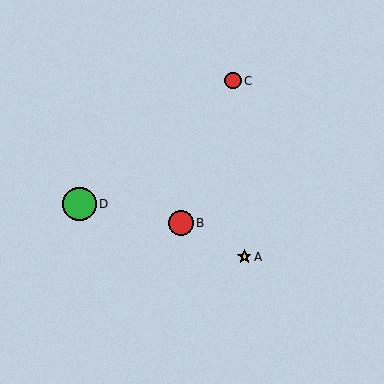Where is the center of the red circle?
The center of the red circle is at (233, 81).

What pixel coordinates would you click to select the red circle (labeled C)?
Click at (233, 81) to select the red circle C.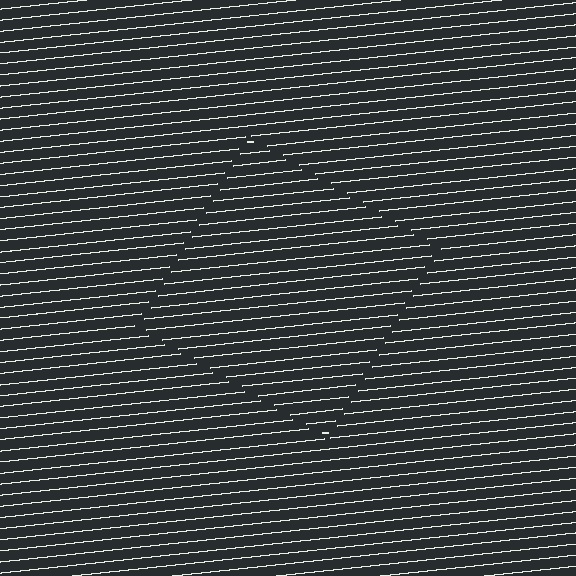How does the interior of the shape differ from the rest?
The interior of the shape contains the same grating, shifted by half a period — the contour is defined by the phase discontinuity where line-ends from the inner and outer gratings abut.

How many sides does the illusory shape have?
4 sides — the line-ends trace a square.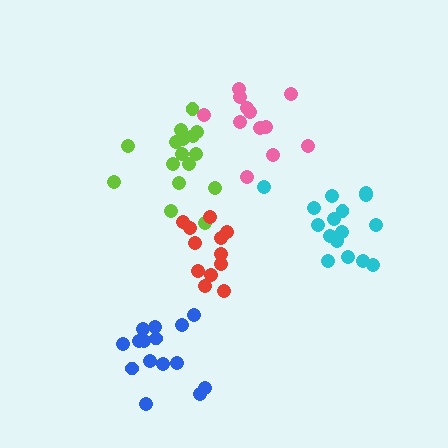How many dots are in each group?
Group 1: 16 dots, Group 2: 15 dots, Group 3: 16 dots, Group 4: 12 dots, Group 5: 12 dots (71 total).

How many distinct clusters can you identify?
There are 5 distinct clusters.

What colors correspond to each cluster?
The clusters are colored: cyan, blue, lime, pink, red.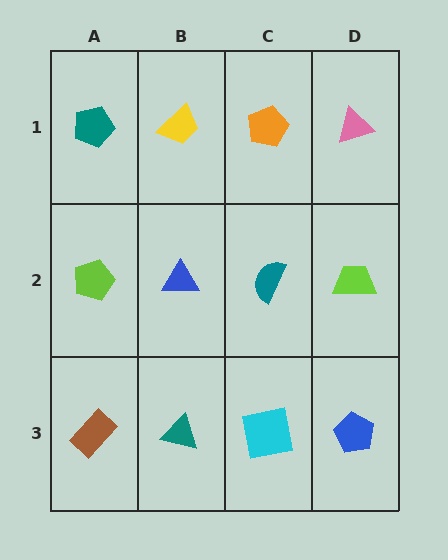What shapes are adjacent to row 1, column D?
A lime trapezoid (row 2, column D), an orange pentagon (row 1, column C).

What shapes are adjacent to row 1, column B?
A blue triangle (row 2, column B), a teal pentagon (row 1, column A), an orange pentagon (row 1, column C).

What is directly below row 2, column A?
A brown rectangle.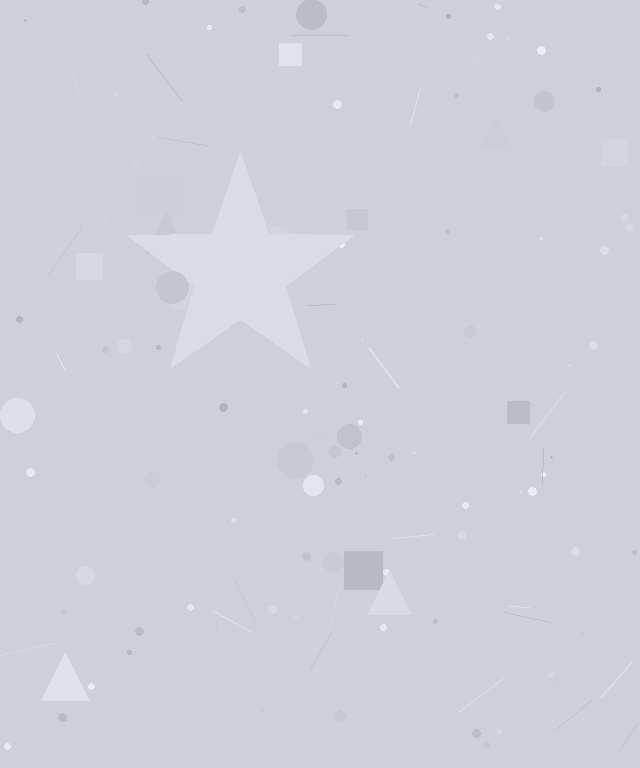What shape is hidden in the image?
A star is hidden in the image.